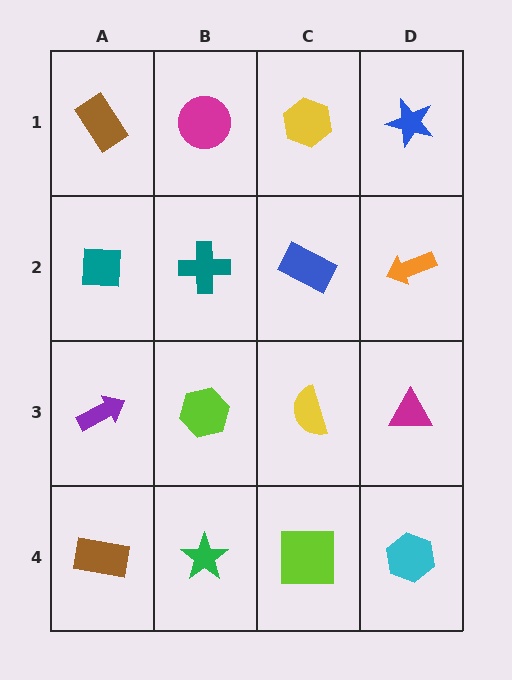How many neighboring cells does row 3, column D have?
3.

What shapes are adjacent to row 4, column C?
A yellow semicircle (row 3, column C), a green star (row 4, column B), a cyan hexagon (row 4, column D).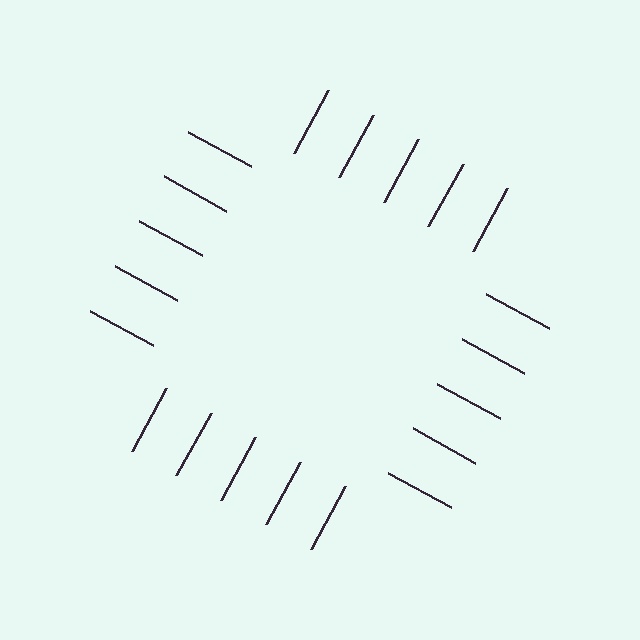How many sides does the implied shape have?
4 sides — the line-ends trace a square.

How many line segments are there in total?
20 — 5 along each of the 4 edges.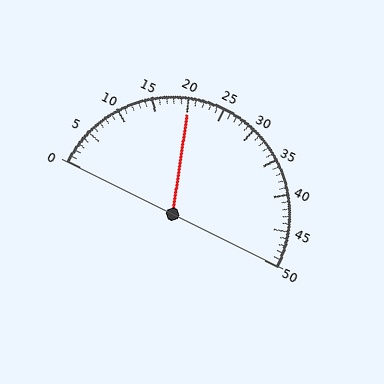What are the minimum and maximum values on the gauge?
The gauge ranges from 0 to 50.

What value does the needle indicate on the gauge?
The needle indicates approximately 20.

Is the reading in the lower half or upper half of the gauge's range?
The reading is in the lower half of the range (0 to 50).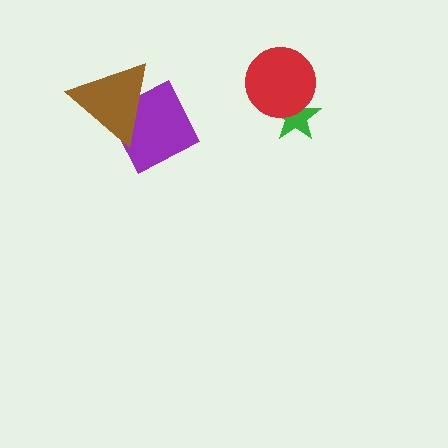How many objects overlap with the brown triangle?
1 object overlaps with the brown triangle.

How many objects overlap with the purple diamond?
1 object overlaps with the purple diamond.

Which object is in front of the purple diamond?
The brown triangle is in front of the purple diamond.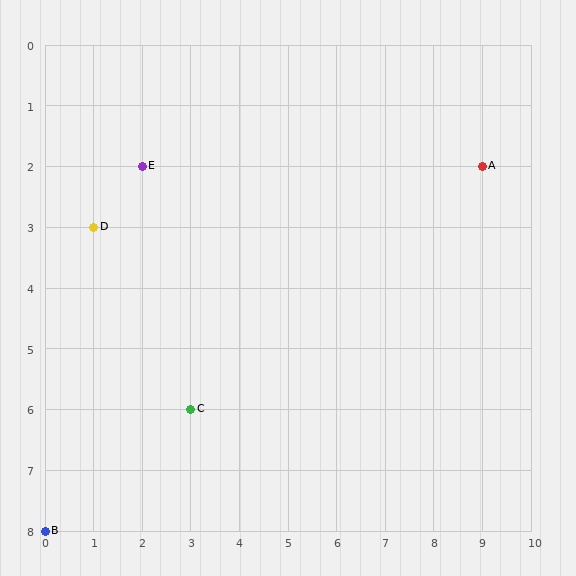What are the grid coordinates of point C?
Point C is at grid coordinates (3, 6).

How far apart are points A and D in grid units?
Points A and D are 8 columns and 1 row apart (about 8.1 grid units diagonally).